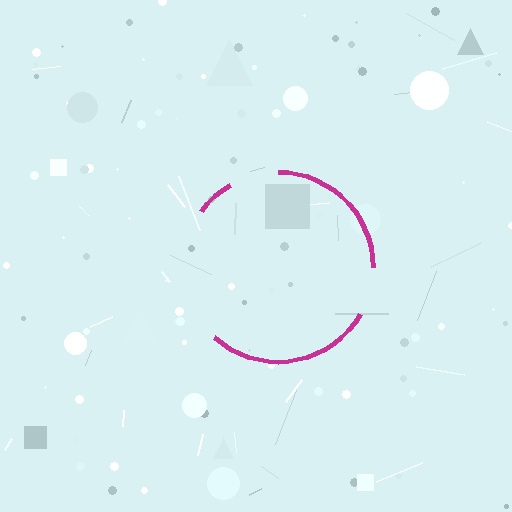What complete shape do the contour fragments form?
The contour fragments form a circle.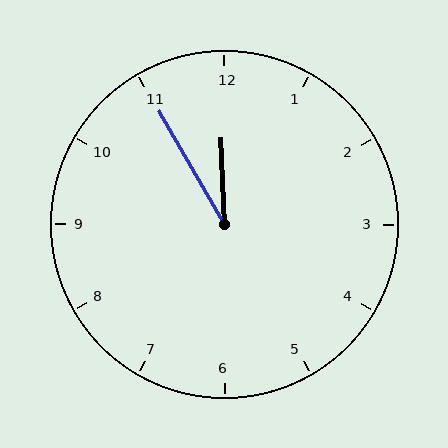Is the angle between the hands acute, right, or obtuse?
It is acute.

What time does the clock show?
11:55.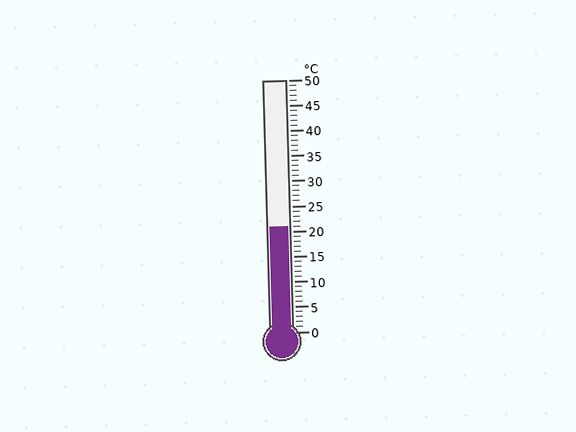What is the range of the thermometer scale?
The thermometer scale ranges from 0°C to 50°C.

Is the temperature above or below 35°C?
The temperature is below 35°C.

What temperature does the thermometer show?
The thermometer shows approximately 21°C.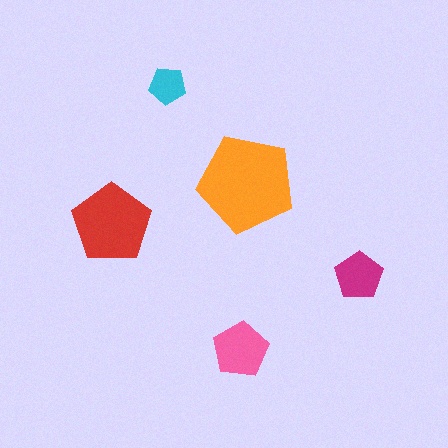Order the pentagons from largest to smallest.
the orange one, the red one, the pink one, the magenta one, the cyan one.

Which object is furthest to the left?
The red pentagon is leftmost.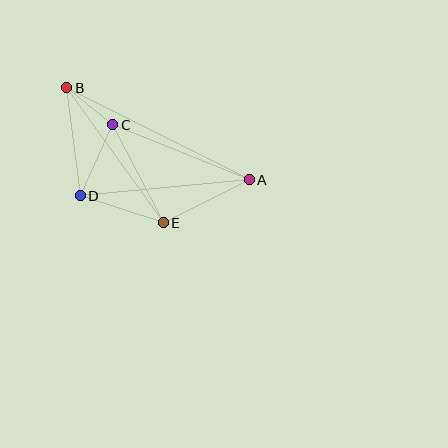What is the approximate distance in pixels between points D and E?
The distance between D and E is approximately 87 pixels.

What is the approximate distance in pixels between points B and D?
The distance between B and D is approximately 109 pixels.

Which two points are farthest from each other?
Points A and B are farthest from each other.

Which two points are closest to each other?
Points B and C are closest to each other.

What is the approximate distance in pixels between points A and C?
The distance between A and C is approximately 147 pixels.